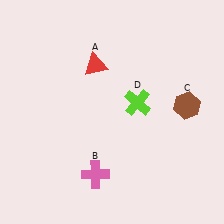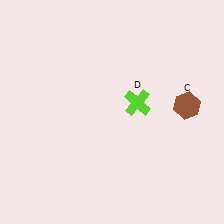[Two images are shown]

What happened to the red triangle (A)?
The red triangle (A) was removed in Image 2. It was in the top-left area of Image 1.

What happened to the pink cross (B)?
The pink cross (B) was removed in Image 2. It was in the bottom-left area of Image 1.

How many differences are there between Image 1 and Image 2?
There are 2 differences between the two images.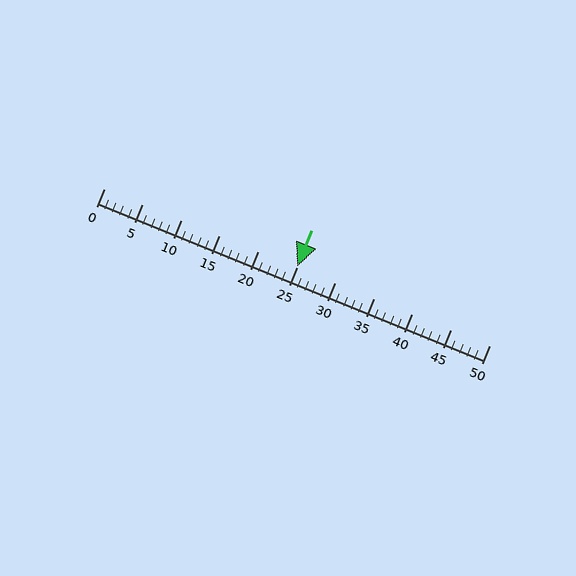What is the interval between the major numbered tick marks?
The major tick marks are spaced 5 units apart.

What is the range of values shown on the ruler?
The ruler shows values from 0 to 50.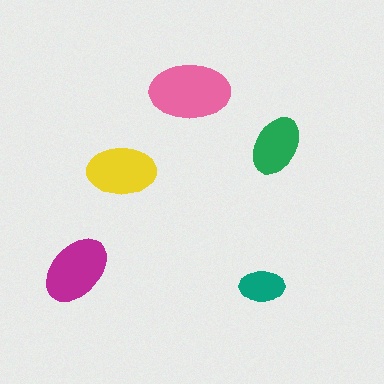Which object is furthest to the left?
The magenta ellipse is leftmost.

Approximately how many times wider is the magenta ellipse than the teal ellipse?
About 1.5 times wider.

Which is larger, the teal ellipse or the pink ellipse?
The pink one.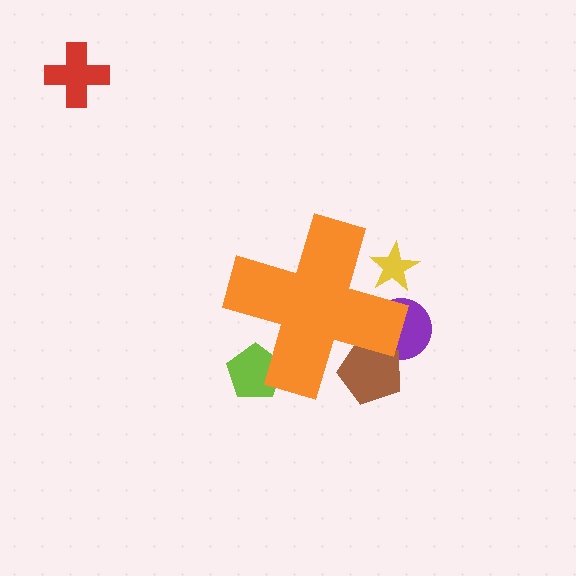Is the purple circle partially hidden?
Yes, the purple circle is partially hidden behind the orange cross.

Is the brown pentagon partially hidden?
Yes, the brown pentagon is partially hidden behind the orange cross.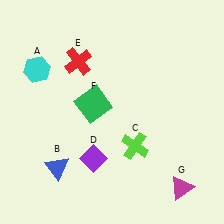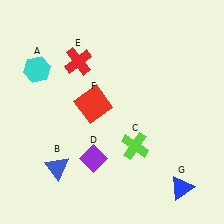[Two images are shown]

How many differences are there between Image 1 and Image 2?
There are 2 differences between the two images.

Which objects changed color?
F changed from green to red. G changed from magenta to blue.